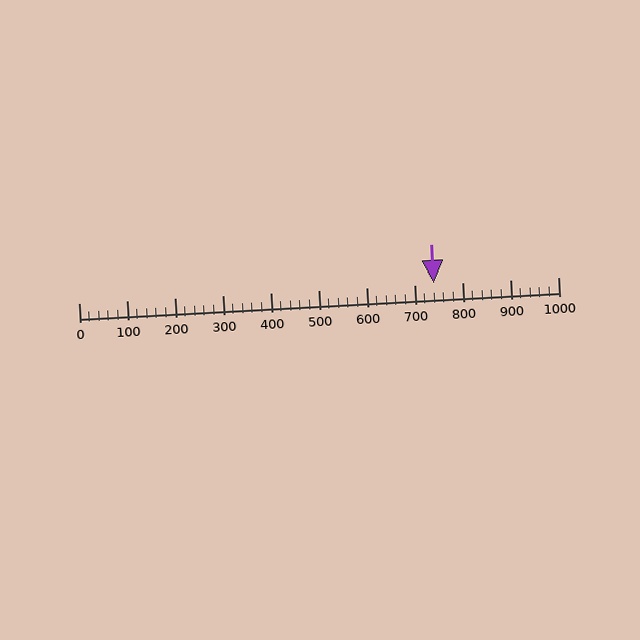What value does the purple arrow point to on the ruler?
The purple arrow points to approximately 740.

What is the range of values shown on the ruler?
The ruler shows values from 0 to 1000.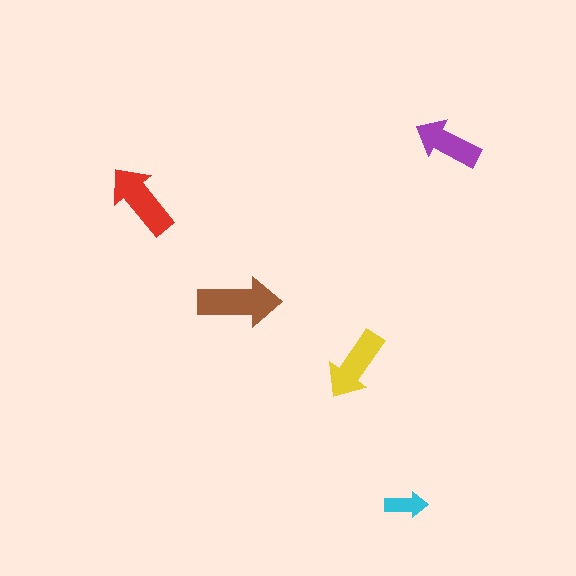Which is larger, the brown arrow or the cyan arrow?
The brown one.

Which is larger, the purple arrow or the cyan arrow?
The purple one.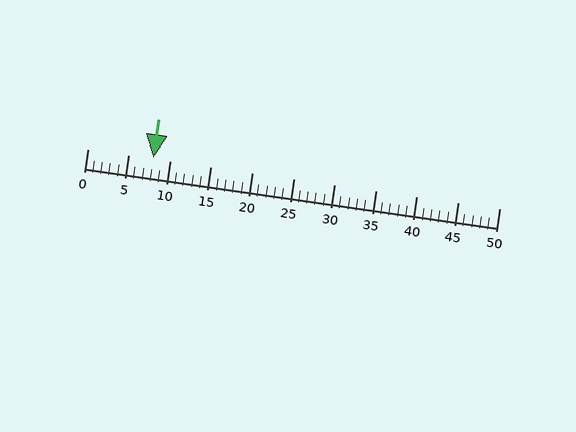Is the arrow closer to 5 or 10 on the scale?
The arrow is closer to 10.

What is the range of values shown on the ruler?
The ruler shows values from 0 to 50.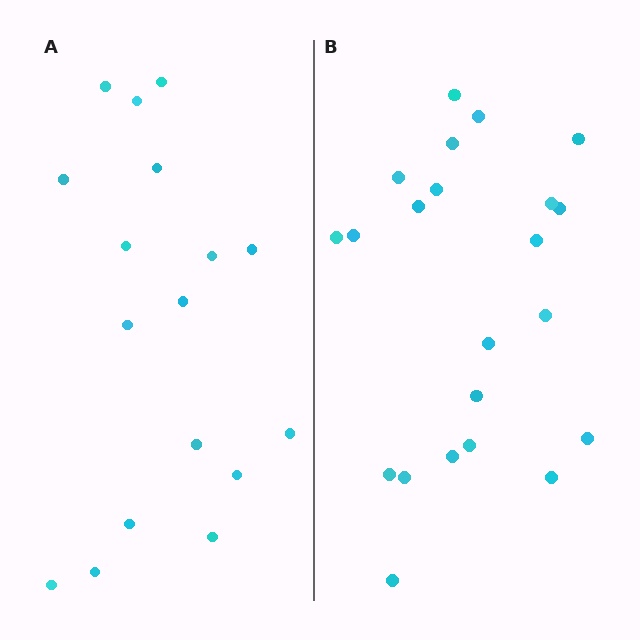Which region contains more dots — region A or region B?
Region B (the right region) has more dots.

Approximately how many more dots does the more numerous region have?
Region B has about 5 more dots than region A.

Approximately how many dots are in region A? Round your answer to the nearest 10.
About 20 dots. (The exact count is 17, which rounds to 20.)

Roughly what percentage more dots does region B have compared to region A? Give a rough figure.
About 30% more.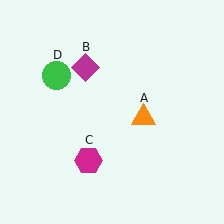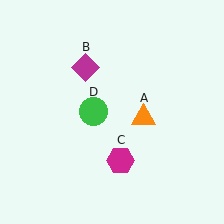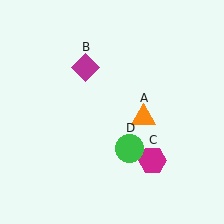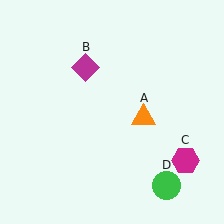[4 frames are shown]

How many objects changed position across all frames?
2 objects changed position: magenta hexagon (object C), green circle (object D).